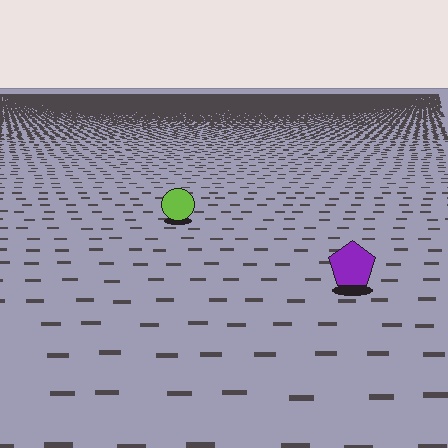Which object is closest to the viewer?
The purple pentagon is closest. The texture marks near it are larger and more spread out.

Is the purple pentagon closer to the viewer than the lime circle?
Yes. The purple pentagon is closer — you can tell from the texture gradient: the ground texture is coarser near it.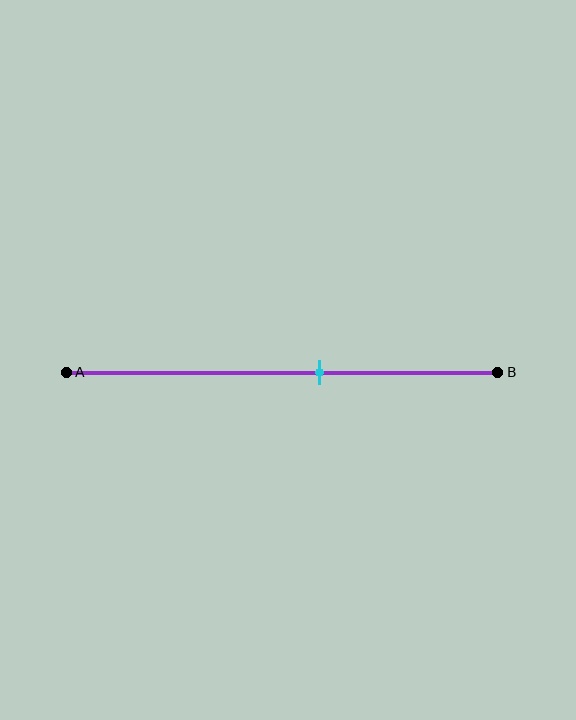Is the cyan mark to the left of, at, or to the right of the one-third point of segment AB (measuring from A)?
The cyan mark is to the right of the one-third point of segment AB.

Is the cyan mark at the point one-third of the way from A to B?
No, the mark is at about 60% from A, not at the 33% one-third point.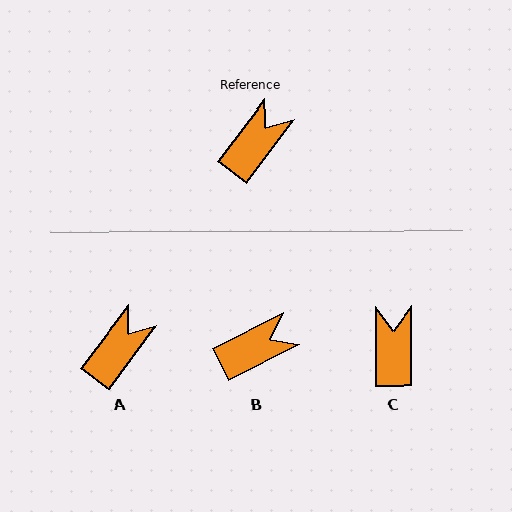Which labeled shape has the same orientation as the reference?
A.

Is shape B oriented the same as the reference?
No, it is off by about 26 degrees.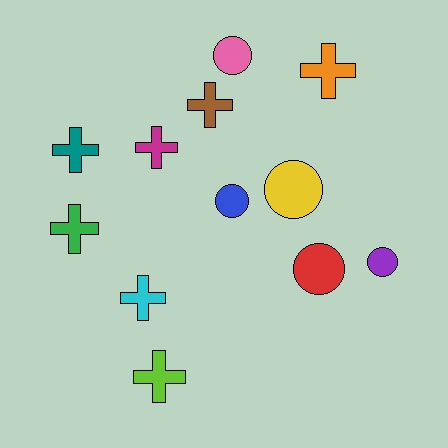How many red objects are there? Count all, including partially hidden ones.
There is 1 red object.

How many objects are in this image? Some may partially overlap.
There are 12 objects.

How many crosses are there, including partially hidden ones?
There are 7 crosses.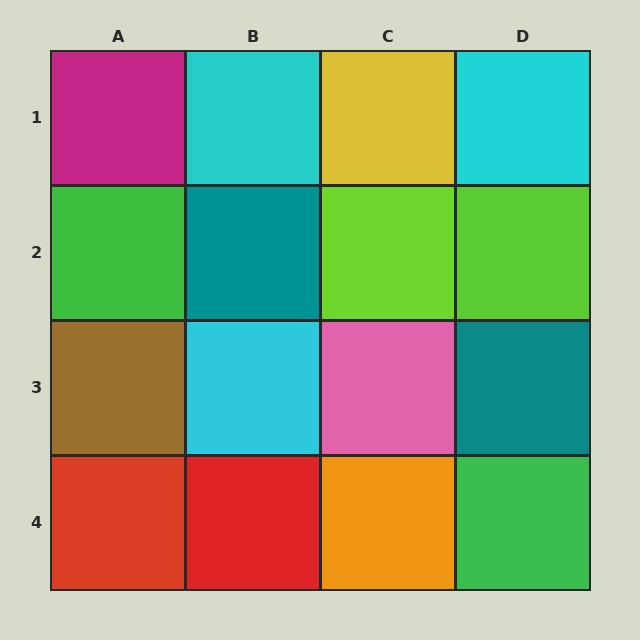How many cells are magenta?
1 cell is magenta.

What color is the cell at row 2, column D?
Lime.